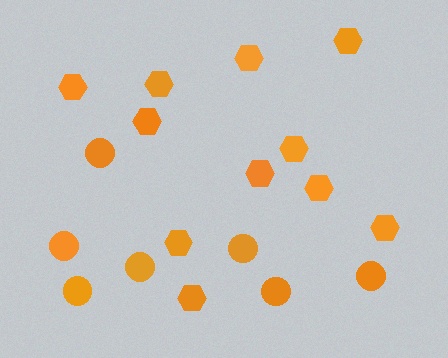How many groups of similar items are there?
There are 2 groups: one group of circles (7) and one group of hexagons (11).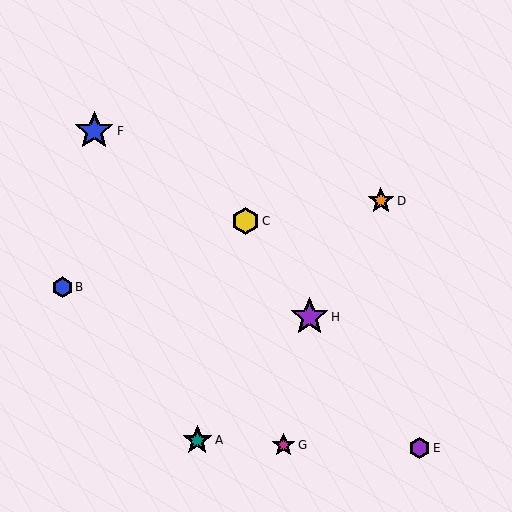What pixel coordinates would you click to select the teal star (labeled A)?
Click at (197, 440) to select the teal star A.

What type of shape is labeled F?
Shape F is a blue star.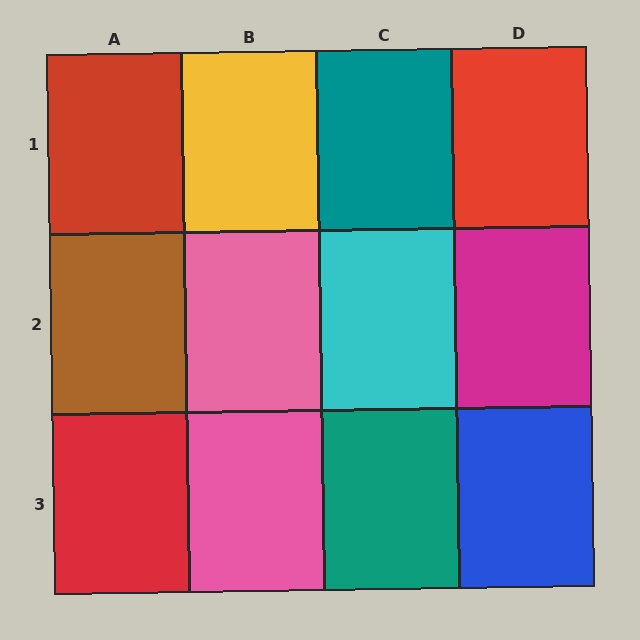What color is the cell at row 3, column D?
Blue.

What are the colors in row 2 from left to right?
Brown, pink, cyan, magenta.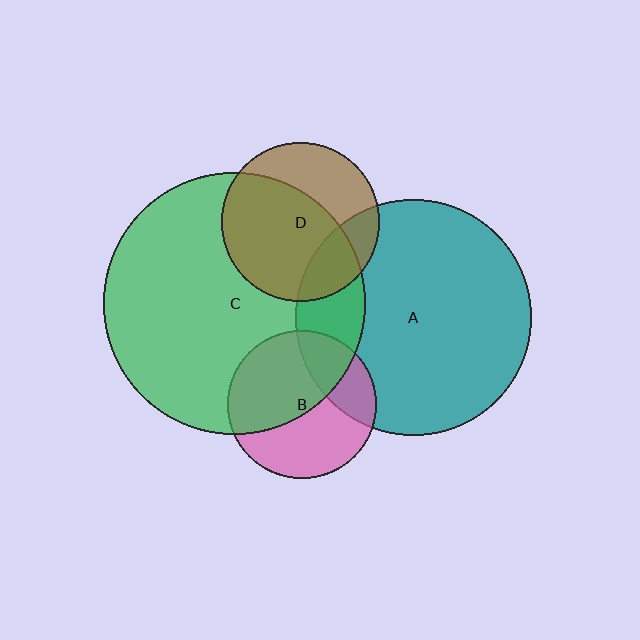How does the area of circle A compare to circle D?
Approximately 2.2 times.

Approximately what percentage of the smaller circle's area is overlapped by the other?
Approximately 50%.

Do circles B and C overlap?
Yes.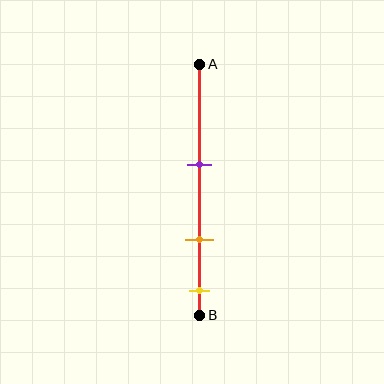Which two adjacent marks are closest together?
The orange and yellow marks are the closest adjacent pair.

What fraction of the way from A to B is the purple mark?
The purple mark is approximately 40% (0.4) of the way from A to B.